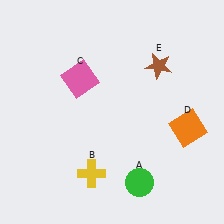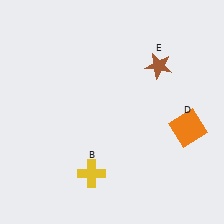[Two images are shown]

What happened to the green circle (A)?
The green circle (A) was removed in Image 2. It was in the bottom-right area of Image 1.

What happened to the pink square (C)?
The pink square (C) was removed in Image 2. It was in the top-left area of Image 1.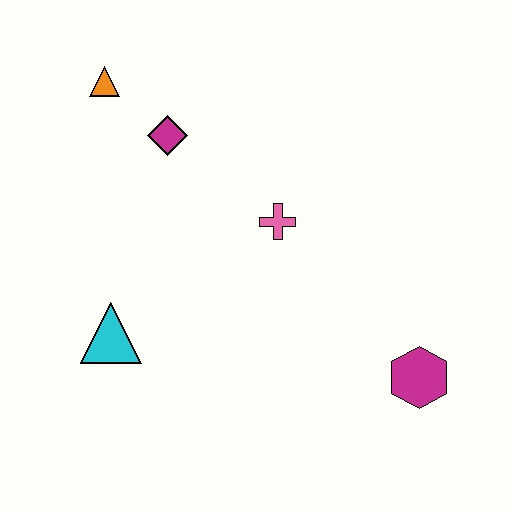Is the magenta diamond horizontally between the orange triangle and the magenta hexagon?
Yes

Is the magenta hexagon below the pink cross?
Yes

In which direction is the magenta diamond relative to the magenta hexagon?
The magenta diamond is to the left of the magenta hexagon.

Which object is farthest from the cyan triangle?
The magenta hexagon is farthest from the cyan triangle.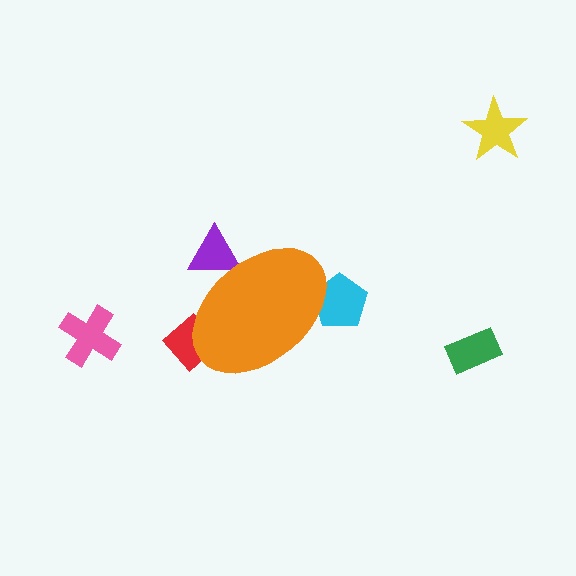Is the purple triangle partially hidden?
Yes, the purple triangle is partially hidden behind the orange ellipse.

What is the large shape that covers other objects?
An orange ellipse.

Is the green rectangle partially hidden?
No, the green rectangle is fully visible.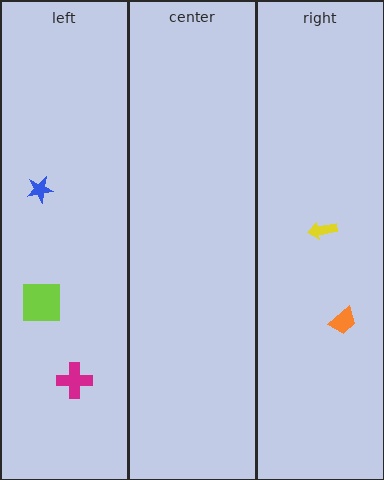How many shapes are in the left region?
3.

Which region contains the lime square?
The left region.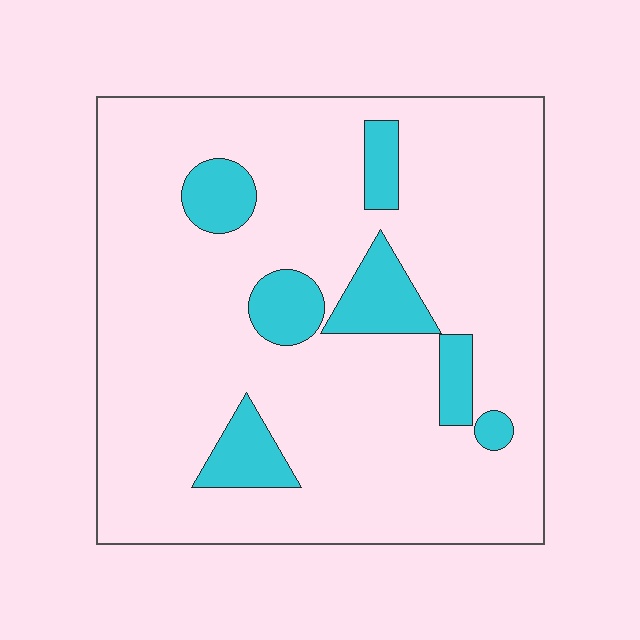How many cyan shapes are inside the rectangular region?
7.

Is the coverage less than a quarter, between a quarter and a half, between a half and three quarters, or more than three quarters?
Less than a quarter.